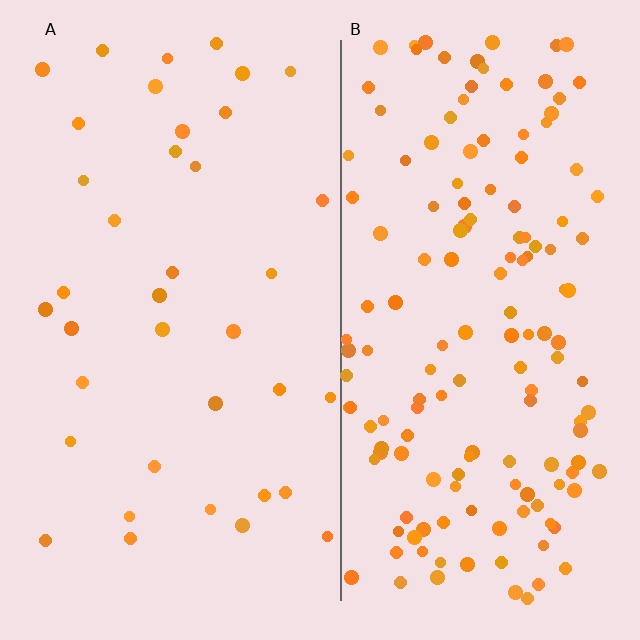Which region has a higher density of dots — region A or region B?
B (the right).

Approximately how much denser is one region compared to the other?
Approximately 4.0× — region B over region A.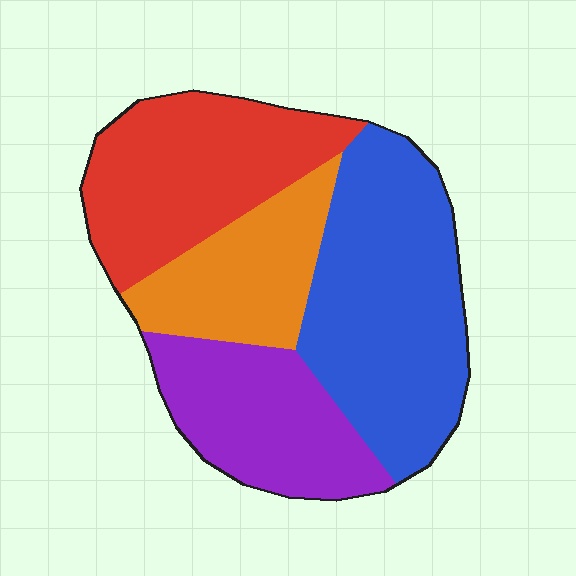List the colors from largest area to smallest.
From largest to smallest: blue, red, purple, orange.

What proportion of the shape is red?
Red takes up about one quarter (1/4) of the shape.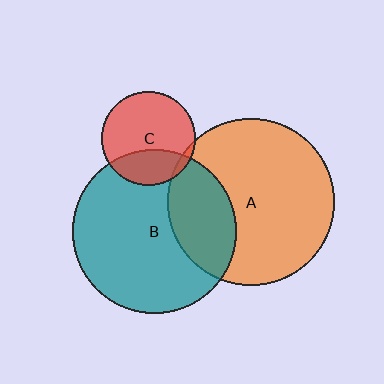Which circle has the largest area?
Circle A (orange).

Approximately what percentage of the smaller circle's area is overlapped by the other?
Approximately 5%.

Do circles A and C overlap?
Yes.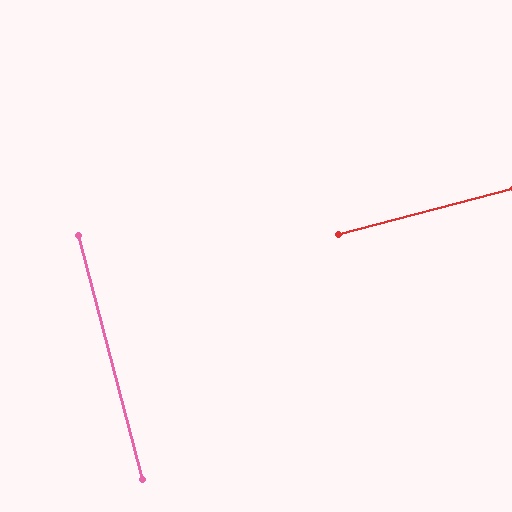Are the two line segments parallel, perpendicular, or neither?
Perpendicular — they meet at approximately 90°.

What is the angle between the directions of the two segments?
Approximately 90 degrees.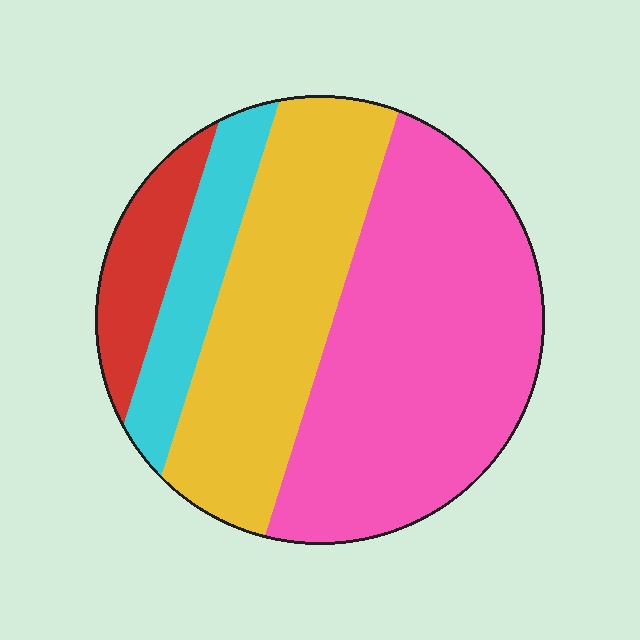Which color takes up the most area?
Pink, at roughly 45%.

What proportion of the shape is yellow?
Yellow covers roughly 30% of the shape.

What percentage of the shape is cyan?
Cyan covers about 10% of the shape.